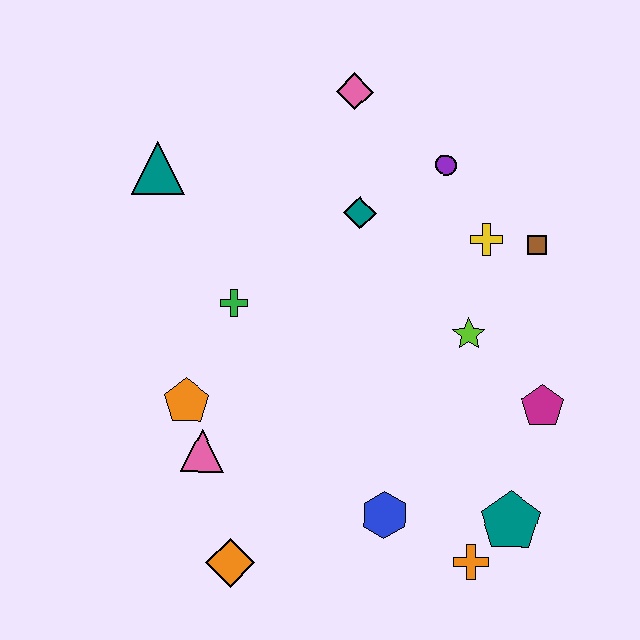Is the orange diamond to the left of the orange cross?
Yes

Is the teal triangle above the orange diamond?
Yes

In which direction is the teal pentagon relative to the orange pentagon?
The teal pentagon is to the right of the orange pentagon.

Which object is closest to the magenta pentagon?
The lime star is closest to the magenta pentagon.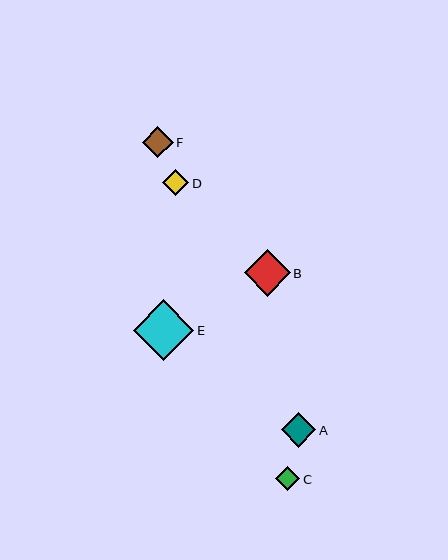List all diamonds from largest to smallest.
From largest to smallest: E, B, A, F, D, C.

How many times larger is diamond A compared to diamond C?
Diamond A is approximately 1.4 times the size of diamond C.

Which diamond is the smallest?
Diamond C is the smallest with a size of approximately 24 pixels.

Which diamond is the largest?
Diamond E is the largest with a size of approximately 60 pixels.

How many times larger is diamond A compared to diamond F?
Diamond A is approximately 1.1 times the size of diamond F.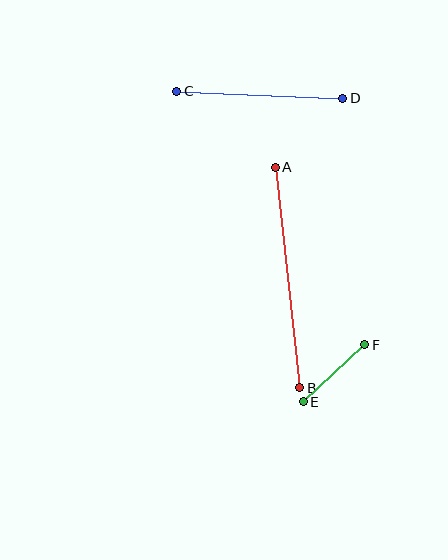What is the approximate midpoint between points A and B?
The midpoint is at approximately (287, 277) pixels.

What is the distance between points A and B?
The distance is approximately 222 pixels.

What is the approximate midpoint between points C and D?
The midpoint is at approximately (260, 95) pixels.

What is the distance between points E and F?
The distance is approximately 84 pixels.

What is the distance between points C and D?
The distance is approximately 166 pixels.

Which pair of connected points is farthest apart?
Points A and B are farthest apart.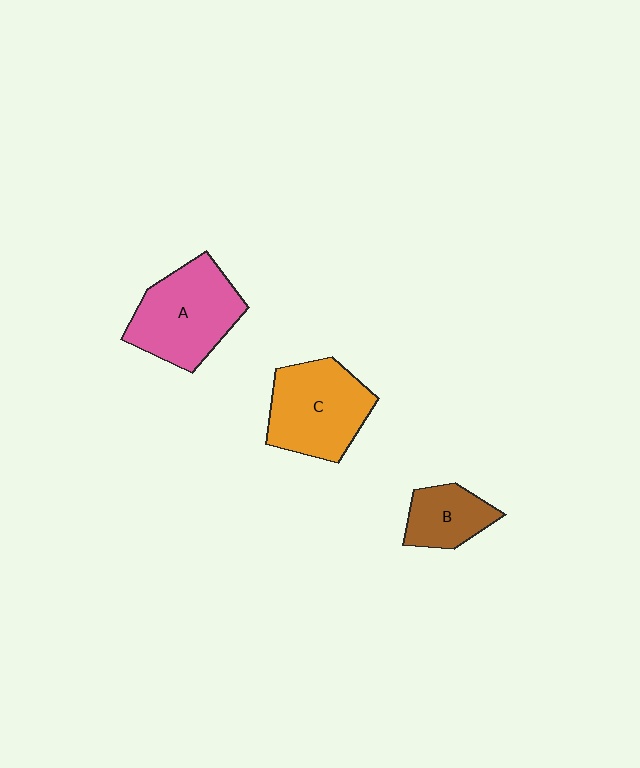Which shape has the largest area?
Shape A (pink).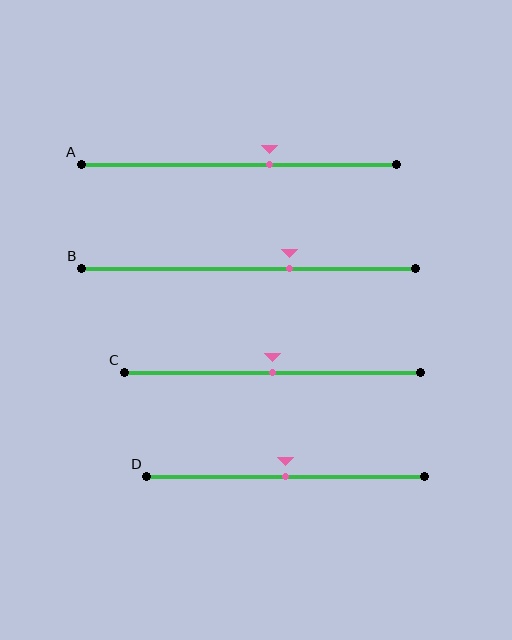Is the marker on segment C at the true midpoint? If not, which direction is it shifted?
Yes, the marker on segment C is at the true midpoint.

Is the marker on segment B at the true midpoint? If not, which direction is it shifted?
No, the marker on segment B is shifted to the right by about 12% of the segment length.